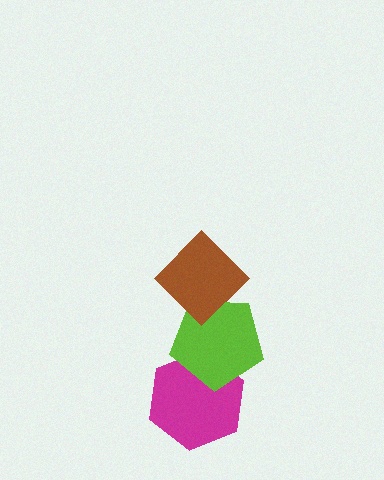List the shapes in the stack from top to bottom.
From top to bottom: the brown diamond, the lime pentagon, the magenta hexagon.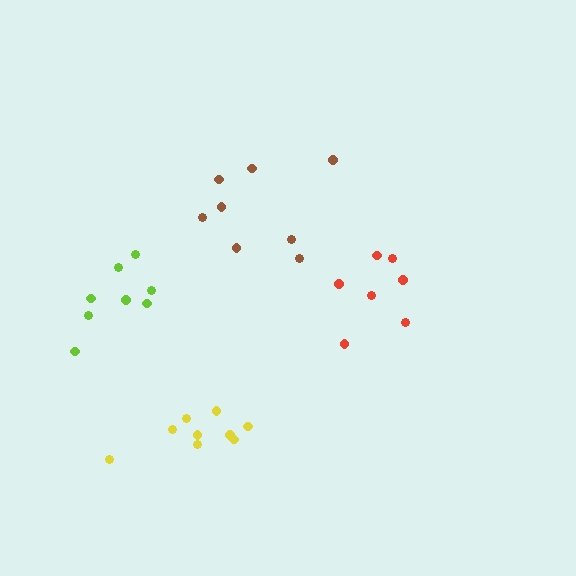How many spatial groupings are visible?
There are 4 spatial groupings.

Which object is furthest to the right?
The red cluster is rightmost.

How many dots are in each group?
Group 1: 7 dots, Group 2: 9 dots, Group 3: 8 dots, Group 4: 8 dots (32 total).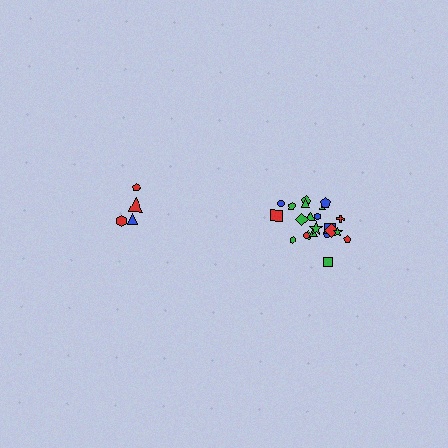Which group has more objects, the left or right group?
The right group.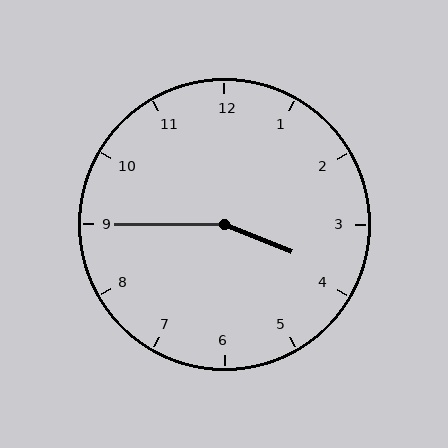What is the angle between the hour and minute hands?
Approximately 158 degrees.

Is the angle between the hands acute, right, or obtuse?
It is obtuse.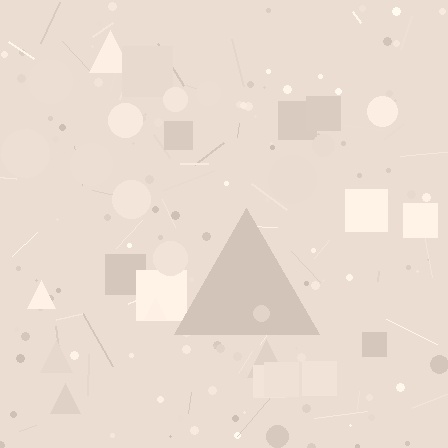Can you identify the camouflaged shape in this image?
The camouflaged shape is a triangle.